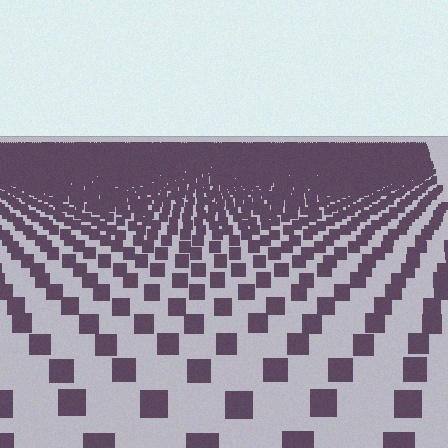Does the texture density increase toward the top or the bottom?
Density increases toward the top.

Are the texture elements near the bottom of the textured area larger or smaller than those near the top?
Larger. Near the bottom, elements are closer to the viewer and appear at a bigger on-screen size.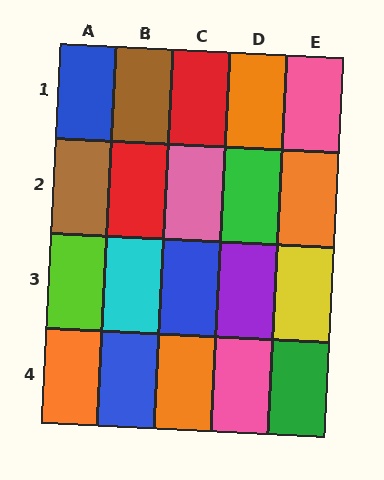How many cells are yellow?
1 cell is yellow.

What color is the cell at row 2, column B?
Red.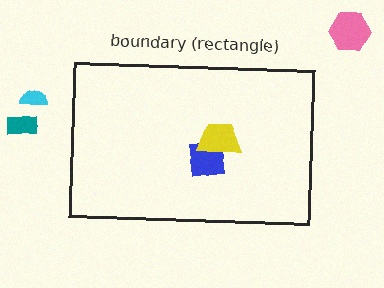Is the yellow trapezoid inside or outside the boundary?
Inside.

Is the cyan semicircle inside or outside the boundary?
Outside.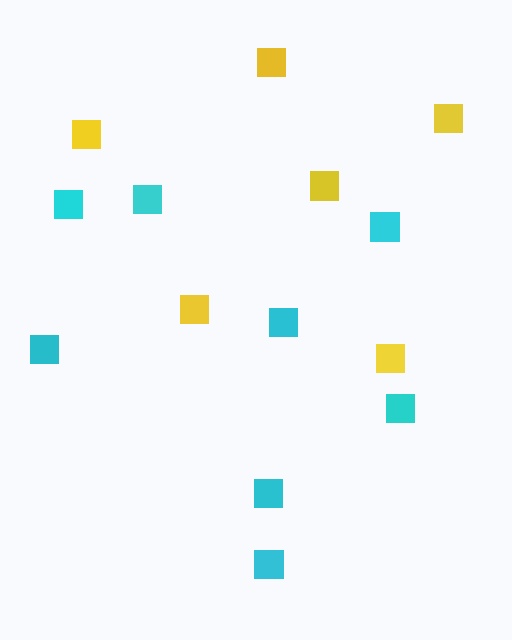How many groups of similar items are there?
There are 2 groups: one group of yellow squares (6) and one group of cyan squares (8).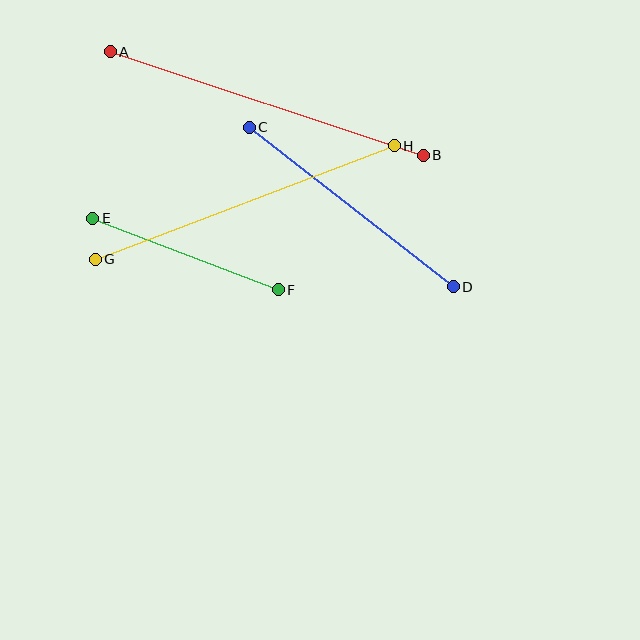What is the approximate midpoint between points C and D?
The midpoint is at approximately (351, 207) pixels.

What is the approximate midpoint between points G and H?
The midpoint is at approximately (245, 202) pixels.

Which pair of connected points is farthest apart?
Points A and B are farthest apart.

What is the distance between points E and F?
The distance is approximately 199 pixels.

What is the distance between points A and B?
The distance is approximately 329 pixels.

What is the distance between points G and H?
The distance is approximately 320 pixels.